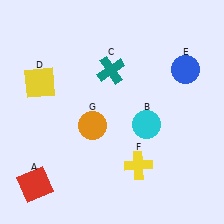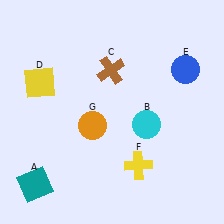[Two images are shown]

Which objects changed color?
A changed from red to teal. C changed from teal to brown.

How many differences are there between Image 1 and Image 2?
There are 2 differences between the two images.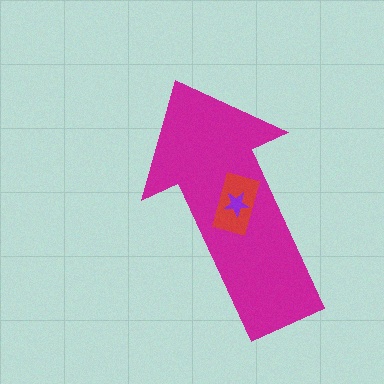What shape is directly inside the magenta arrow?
The red rectangle.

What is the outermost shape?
The magenta arrow.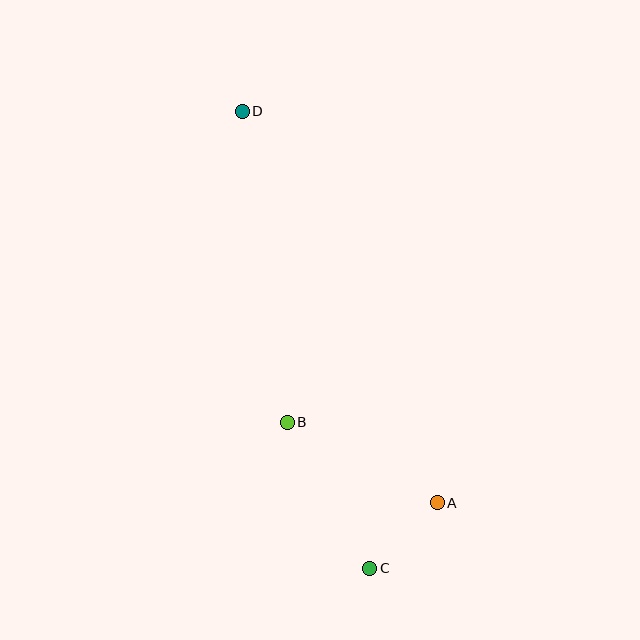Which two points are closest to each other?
Points A and C are closest to each other.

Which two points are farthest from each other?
Points C and D are farthest from each other.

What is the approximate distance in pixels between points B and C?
The distance between B and C is approximately 168 pixels.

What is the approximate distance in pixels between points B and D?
The distance between B and D is approximately 314 pixels.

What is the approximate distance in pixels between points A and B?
The distance between A and B is approximately 171 pixels.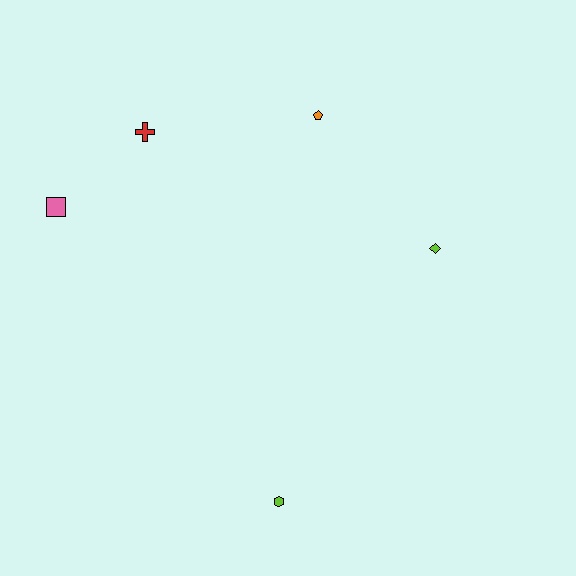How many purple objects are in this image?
There are no purple objects.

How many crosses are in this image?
There is 1 cross.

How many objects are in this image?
There are 5 objects.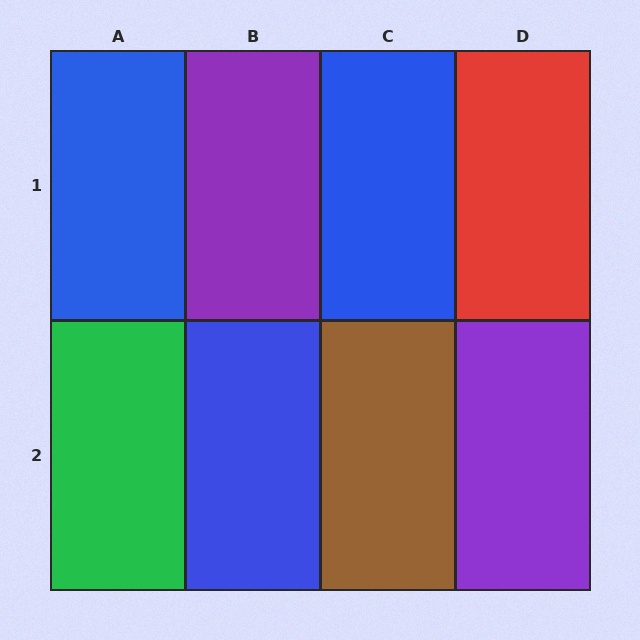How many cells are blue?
3 cells are blue.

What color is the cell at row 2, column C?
Brown.